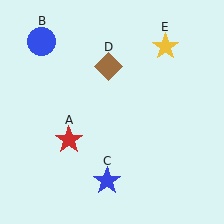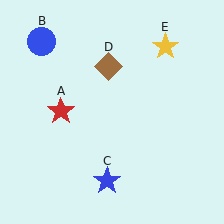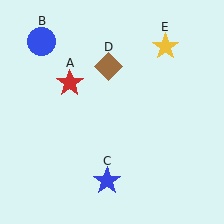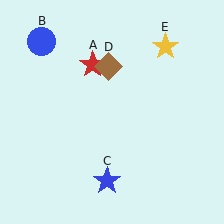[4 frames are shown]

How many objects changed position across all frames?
1 object changed position: red star (object A).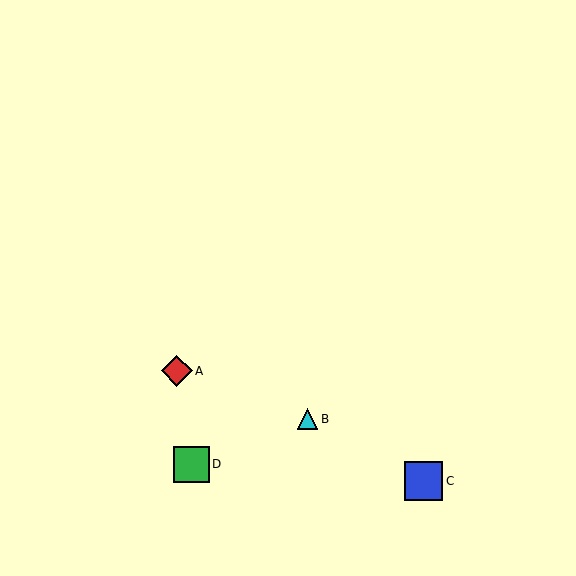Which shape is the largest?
The blue square (labeled C) is the largest.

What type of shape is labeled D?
Shape D is a green square.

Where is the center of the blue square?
The center of the blue square is at (424, 481).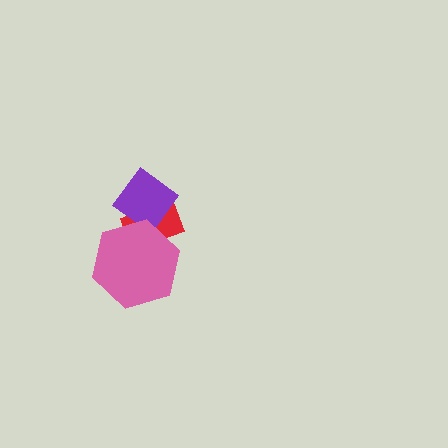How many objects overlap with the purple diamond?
2 objects overlap with the purple diamond.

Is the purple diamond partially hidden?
Yes, it is partially covered by another shape.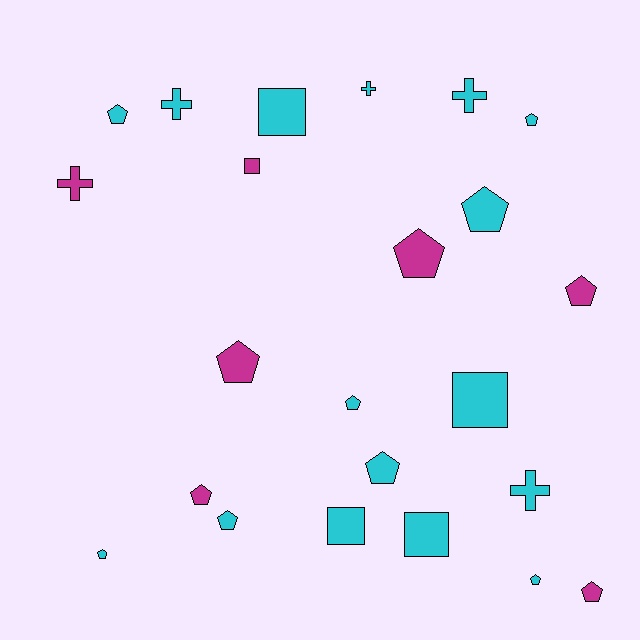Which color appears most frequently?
Cyan, with 16 objects.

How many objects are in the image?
There are 23 objects.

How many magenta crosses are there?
There is 1 magenta cross.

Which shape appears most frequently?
Pentagon, with 13 objects.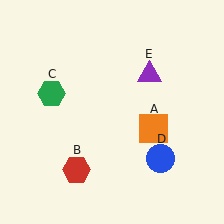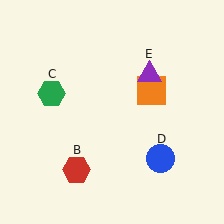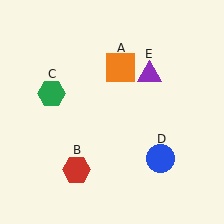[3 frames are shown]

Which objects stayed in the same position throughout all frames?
Red hexagon (object B) and green hexagon (object C) and blue circle (object D) and purple triangle (object E) remained stationary.